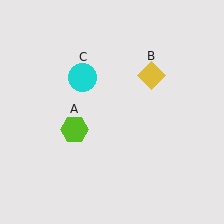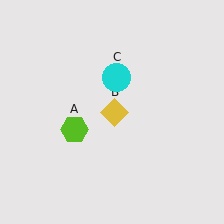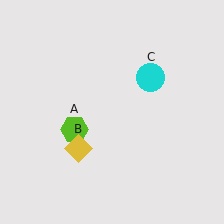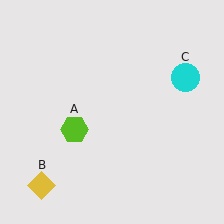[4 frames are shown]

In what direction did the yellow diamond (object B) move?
The yellow diamond (object B) moved down and to the left.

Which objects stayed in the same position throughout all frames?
Lime hexagon (object A) remained stationary.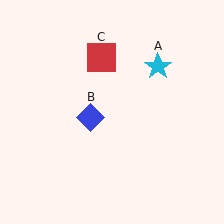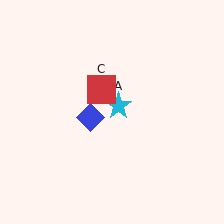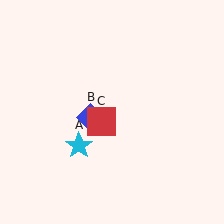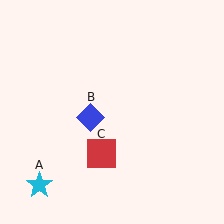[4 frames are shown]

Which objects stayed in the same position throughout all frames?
Blue diamond (object B) remained stationary.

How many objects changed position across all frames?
2 objects changed position: cyan star (object A), red square (object C).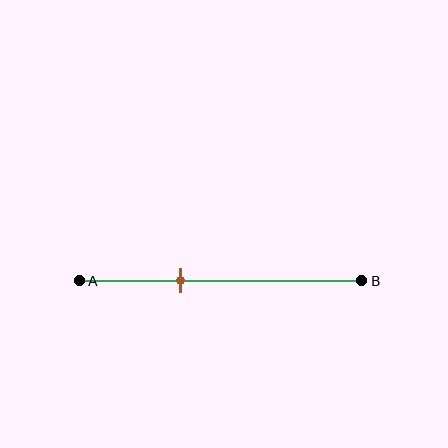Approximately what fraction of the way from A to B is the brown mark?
The brown mark is approximately 35% of the way from A to B.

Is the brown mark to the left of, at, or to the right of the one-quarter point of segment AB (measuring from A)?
The brown mark is to the right of the one-quarter point of segment AB.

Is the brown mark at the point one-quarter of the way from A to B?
No, the mark is at about 35% from A, not at the 25% one-quarter point.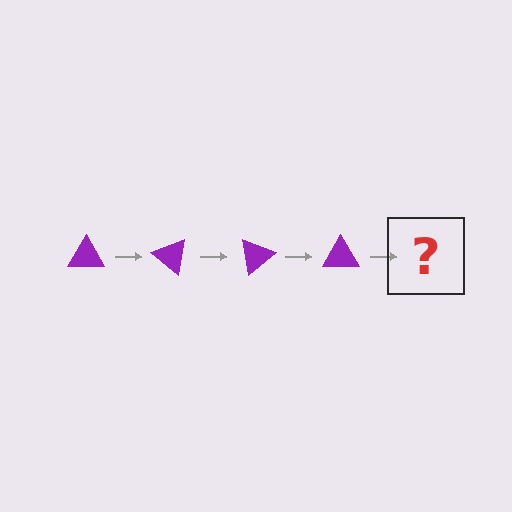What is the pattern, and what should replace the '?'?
The pattern is that the triangle rotates 40 degrees each step. The '?' should be a purple triangle rotated 160 degrees.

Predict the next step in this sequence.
The next step is a purple triangle rotated 160 degrees.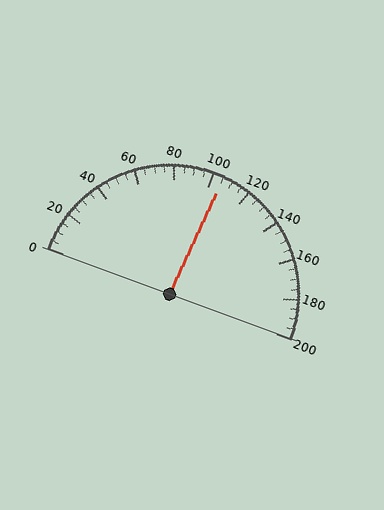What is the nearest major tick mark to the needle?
The nearest major tick mark is 100.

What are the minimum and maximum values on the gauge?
The gauge ranges from 0 to 200.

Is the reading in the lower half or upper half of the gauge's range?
The reading is in the upper half of the range (0 to 200).